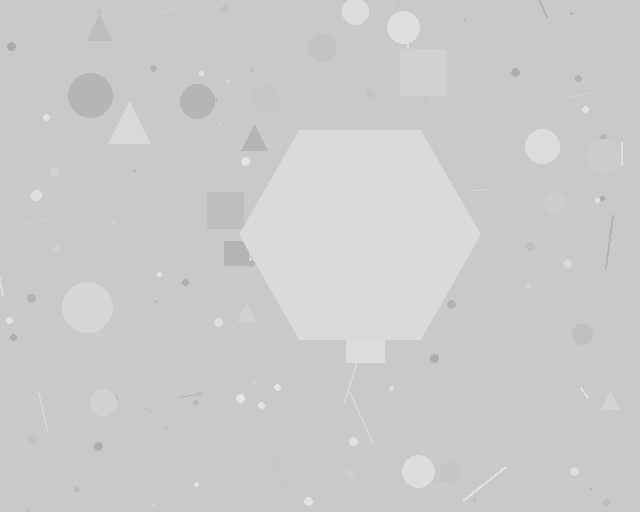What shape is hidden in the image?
A hexagon is hidden in the image.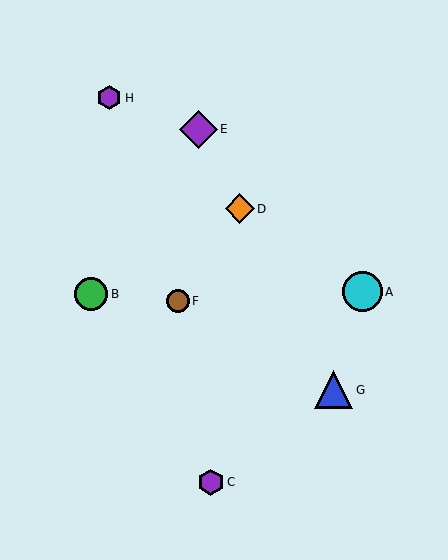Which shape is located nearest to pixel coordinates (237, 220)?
The orange diamond (labeled D) at (240, 209) is nearest to that location.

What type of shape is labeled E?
Shape E is a purple diamond.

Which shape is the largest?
The cyan circle (labeled A) is the largest.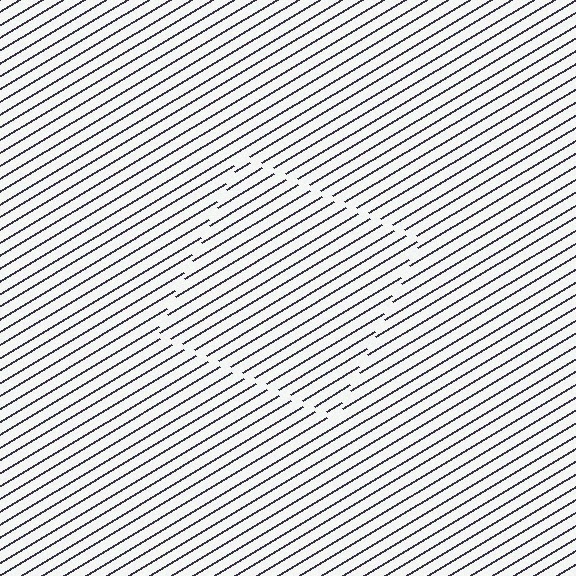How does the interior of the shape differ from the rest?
The interior of the shape contains the same grating, shifted by half a period — the contour is defined by the phase discontinuity where line-ends from the inner and outer gratings abut.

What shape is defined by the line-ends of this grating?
An illusory square. The interior of the shape contains the same grating, shifted by half a period — the contour is defined by the phase discontinuity where line-ends from the inner and outer gratings abut.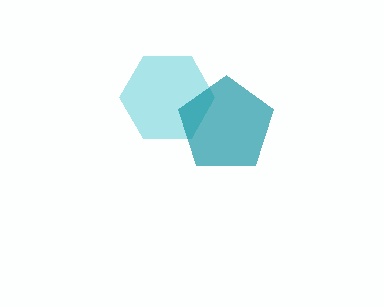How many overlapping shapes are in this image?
There are 2 overlapping shapes in the image.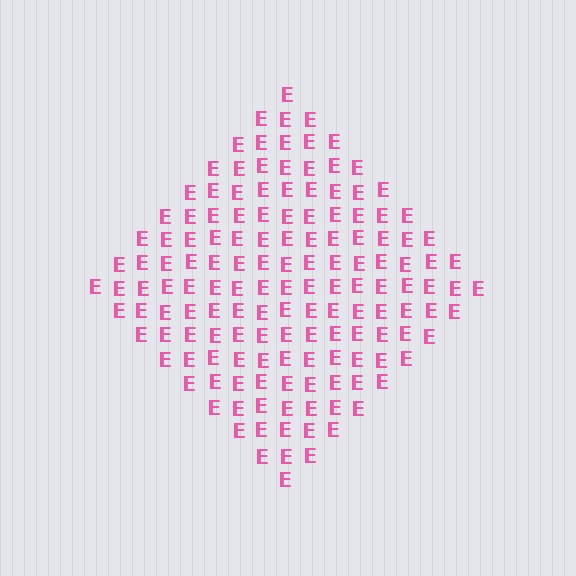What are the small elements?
The small elements are letter E's.